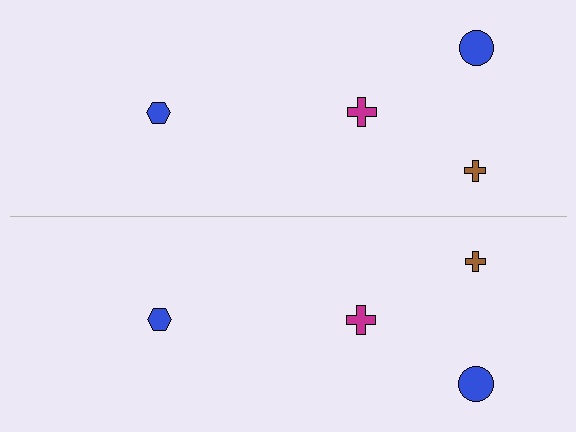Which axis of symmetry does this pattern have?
The pattern has a horizontal axis of symmetry running through the center of the image.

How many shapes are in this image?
There are 8 shapes in this image.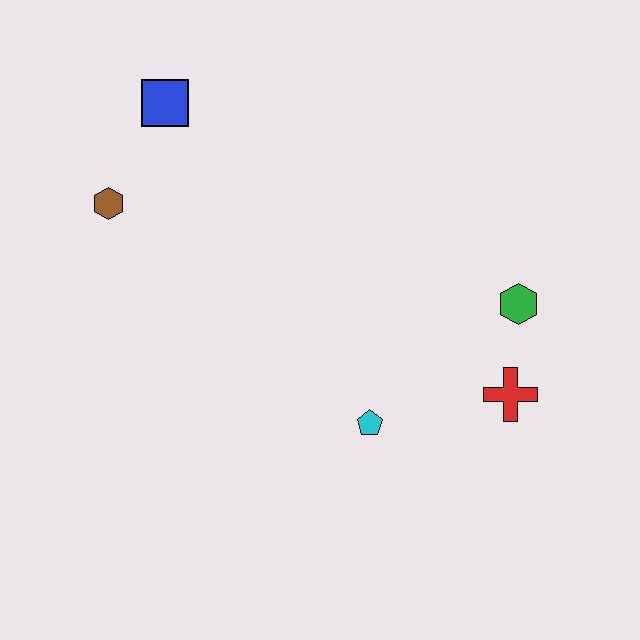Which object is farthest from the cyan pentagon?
The blue square is farthest from the cyan pentagon.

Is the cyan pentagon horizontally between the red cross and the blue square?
Yes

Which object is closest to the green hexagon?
The red cross is closest to the green hexagon.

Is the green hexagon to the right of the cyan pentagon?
Yes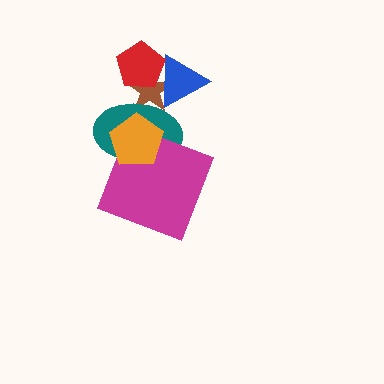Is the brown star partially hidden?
Yes, it is partially covered by another shape.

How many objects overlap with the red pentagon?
2 objects overlap with the red pentagon.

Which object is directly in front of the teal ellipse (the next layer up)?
The magenta square is directly in front of the teal ellipse.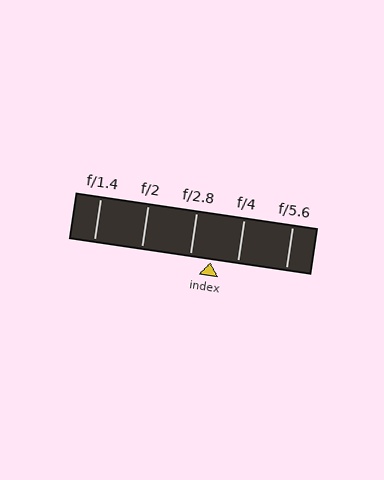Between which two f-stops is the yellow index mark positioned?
The index mark is between f/2.8 and f/4.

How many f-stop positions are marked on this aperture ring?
There are 5 f-stop positions marked.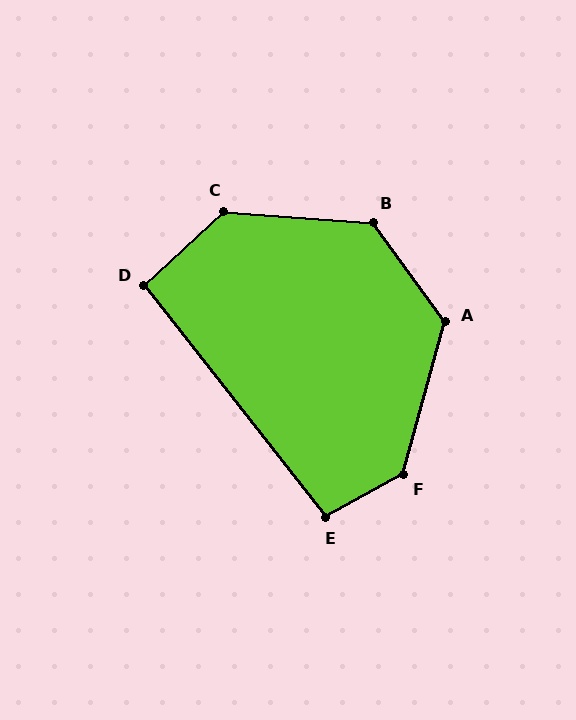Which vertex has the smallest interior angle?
D, at approximately 95 degrees.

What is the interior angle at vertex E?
Approximately 99 degrees (obtuse).